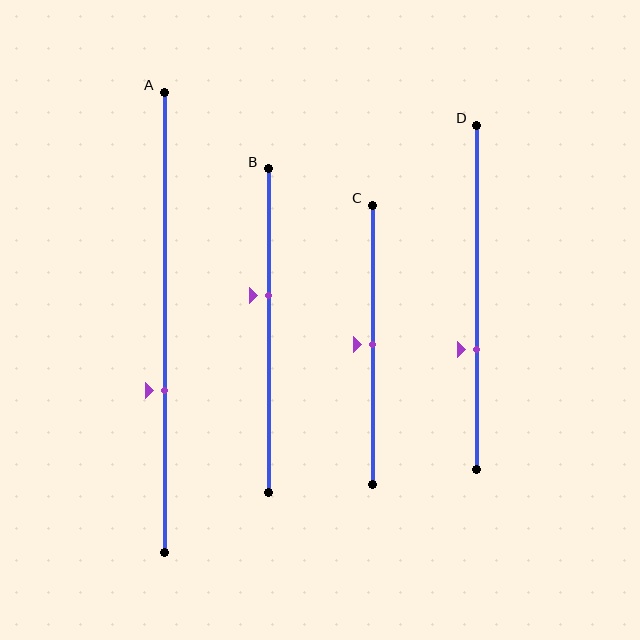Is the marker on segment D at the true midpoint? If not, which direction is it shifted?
No, the marker on segment D is shifted downward by about 15% of the segment length.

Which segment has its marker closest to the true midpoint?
Segment C has its marker closest to the true midpoint.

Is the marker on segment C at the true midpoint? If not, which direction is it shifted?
Yes, the marker on segment C is at the true midpoint.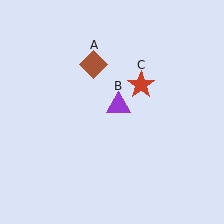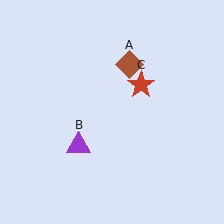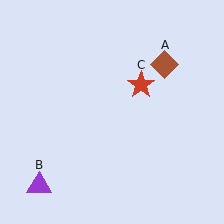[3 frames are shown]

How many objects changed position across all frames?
2 objects changed position: brown diamond (object A), purple triangle (object B).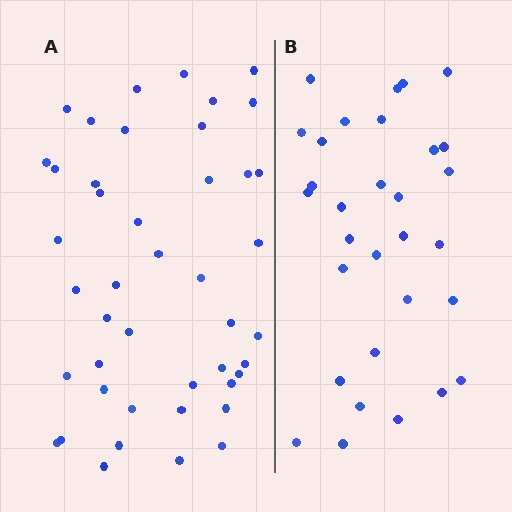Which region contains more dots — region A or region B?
Region A (the left region) has more dots.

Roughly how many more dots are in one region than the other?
Region A has approximately 15 more dots than region B.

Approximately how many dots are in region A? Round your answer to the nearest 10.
About 40 dots. (The exact count is 44, which rounds to 40.)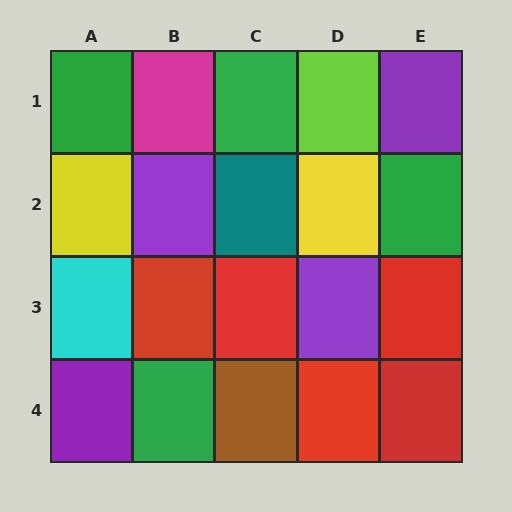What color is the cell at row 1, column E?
Purple.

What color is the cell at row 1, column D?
Lime.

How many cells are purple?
4 cells are purple.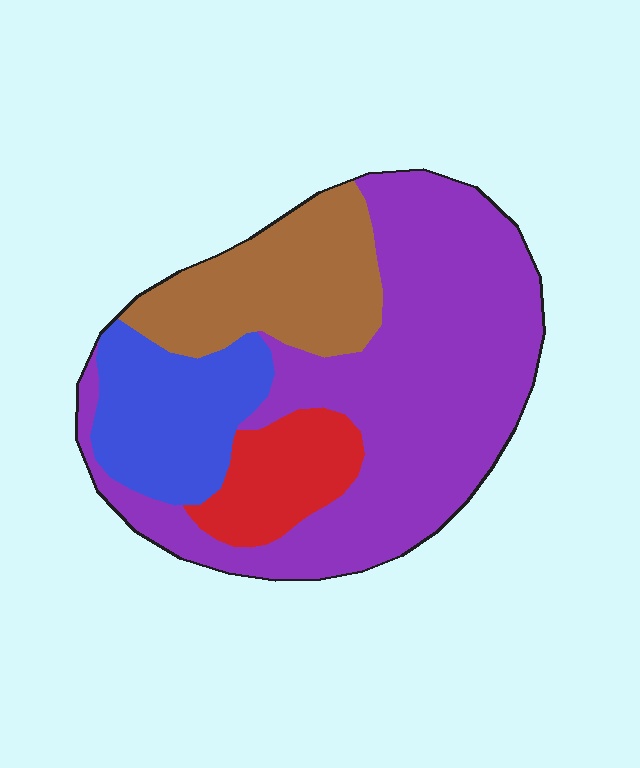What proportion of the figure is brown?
Brown covers about 20% of the figure.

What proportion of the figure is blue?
Blue takes up about one sixth (1/6) of the figure.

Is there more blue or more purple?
Purple.